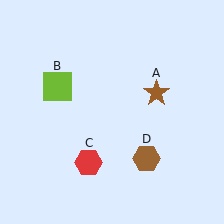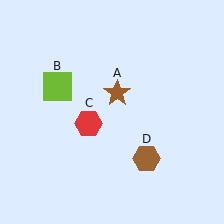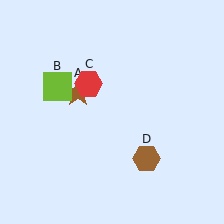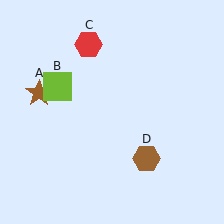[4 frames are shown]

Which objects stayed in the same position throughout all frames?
Lime square (object B) and brown hexagon (object D) remained stationary.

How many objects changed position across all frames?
2 objects changed position: brown star (object A), red hexagon (object C).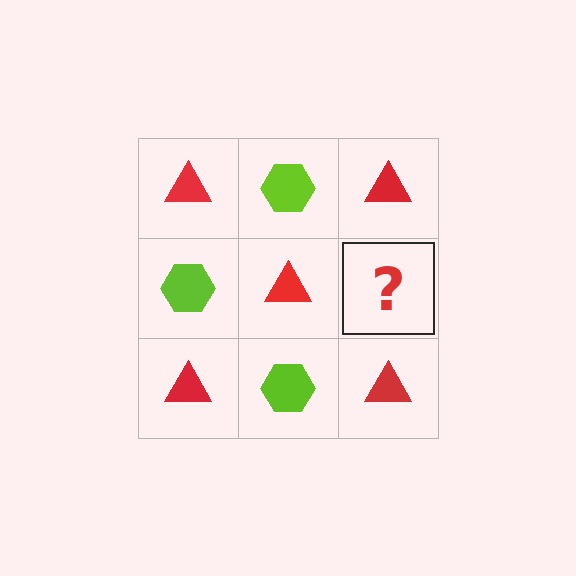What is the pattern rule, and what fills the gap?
The rule is that it alternates red triangle and lime hexagon in a checkerboard pattern. The gap should be filled with a lime hexagon.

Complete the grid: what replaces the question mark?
The question mark should be replaced with a lime hexagon.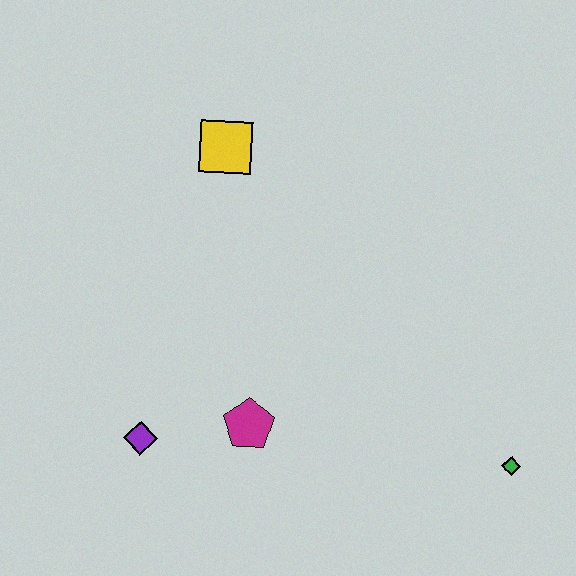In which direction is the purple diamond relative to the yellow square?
The purple diamond is below the yellow square.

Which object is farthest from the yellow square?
The green diamond is farthest from the yellow square.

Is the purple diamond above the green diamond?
Yes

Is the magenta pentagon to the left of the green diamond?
Yes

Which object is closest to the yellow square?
The magenta pentagon is closest to the yellow square.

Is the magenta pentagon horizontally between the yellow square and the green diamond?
Yes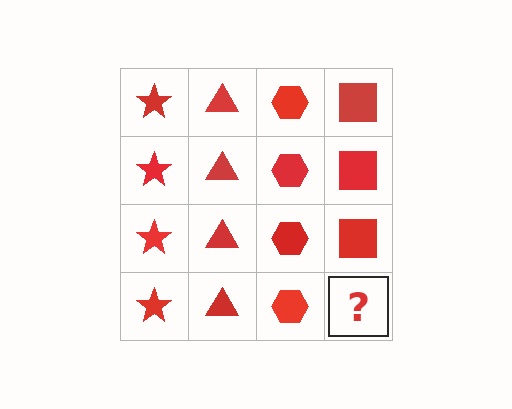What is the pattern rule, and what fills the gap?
The rule is that each column has a consistent shape. The gap should be filled with a red square.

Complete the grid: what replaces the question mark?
The question mark should be replaced with a red square.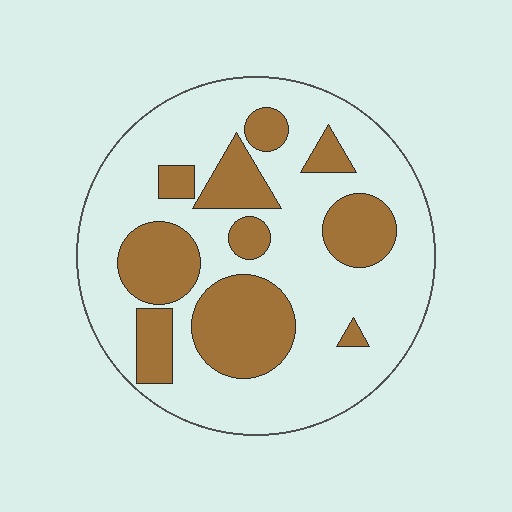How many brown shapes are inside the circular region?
10.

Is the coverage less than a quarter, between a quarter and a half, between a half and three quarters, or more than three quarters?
Between a quarter and a half.